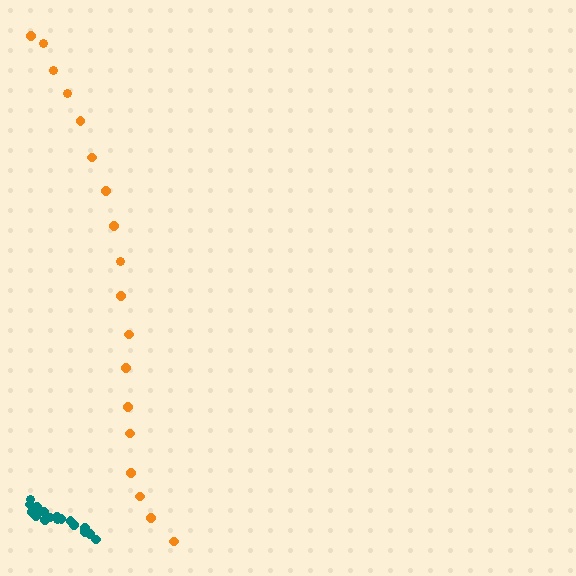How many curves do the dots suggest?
There are 2 distinct paths.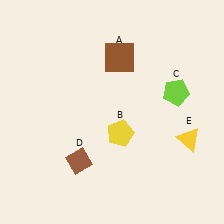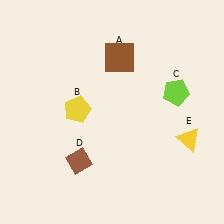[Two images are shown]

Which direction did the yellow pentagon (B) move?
The yellow pentagon (B) moved left.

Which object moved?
The yellow pentagon (B) moved left.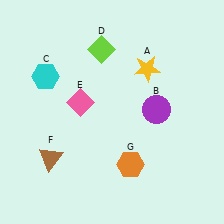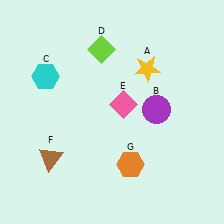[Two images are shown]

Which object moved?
The pink diamond (E) moved right.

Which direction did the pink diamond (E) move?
The pink diamond (E) moved right.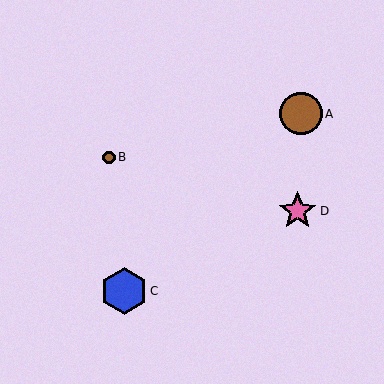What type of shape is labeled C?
Shape C is a blue hexagon.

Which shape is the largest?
The blue hexagon (labeled C) is the largest.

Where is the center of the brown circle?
The center of the brown circle is at (301, 114).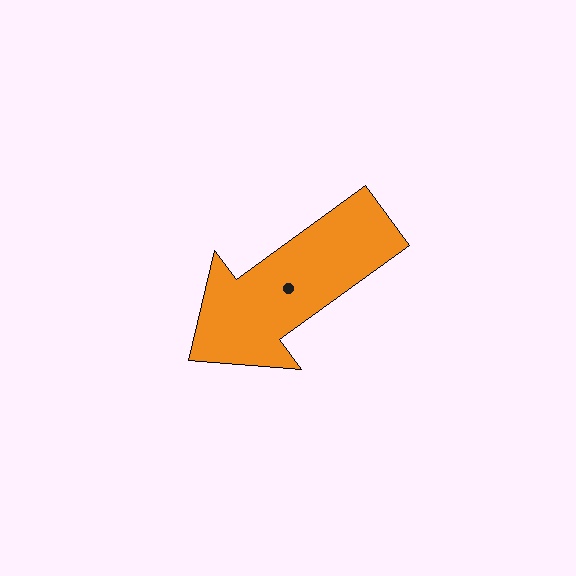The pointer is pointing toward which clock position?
Roughly 8 o'clock.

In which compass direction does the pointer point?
Southwest.